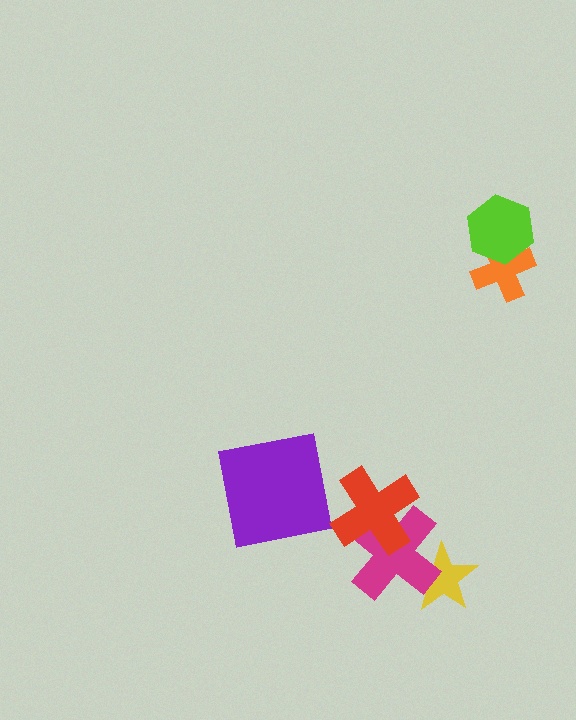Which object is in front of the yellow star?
The magenta cross is in front of the yellow star.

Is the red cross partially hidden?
No, no other shape covers it.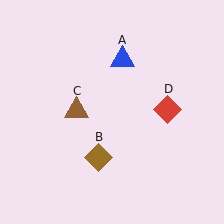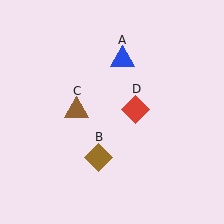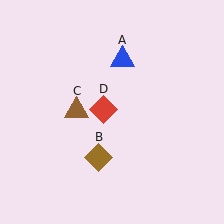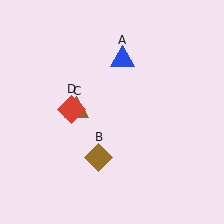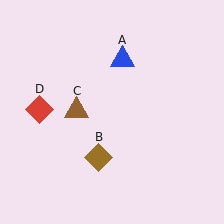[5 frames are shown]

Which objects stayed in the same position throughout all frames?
Blue triangle (object A) and brown diamond (object B) and brown triangle (object C) remained stationary.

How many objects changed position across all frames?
1 object changed position: red diamond (object D).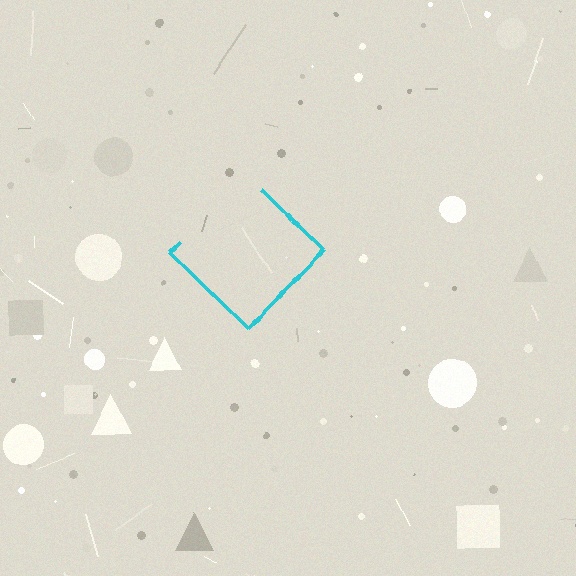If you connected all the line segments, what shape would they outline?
They would outline a diamond.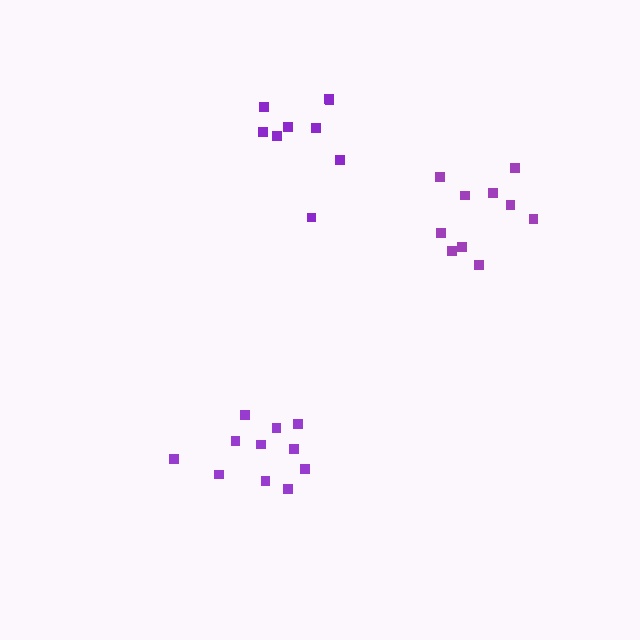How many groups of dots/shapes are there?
There are 3 groups.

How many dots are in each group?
Group 1: 11 dots, Group 2: 10 dots, Group 3: 9 dots (30 total).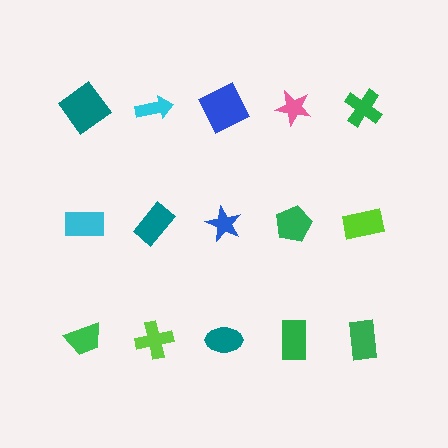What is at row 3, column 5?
A green rectangle.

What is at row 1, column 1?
A teal diamond.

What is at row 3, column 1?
A green trapezoid.